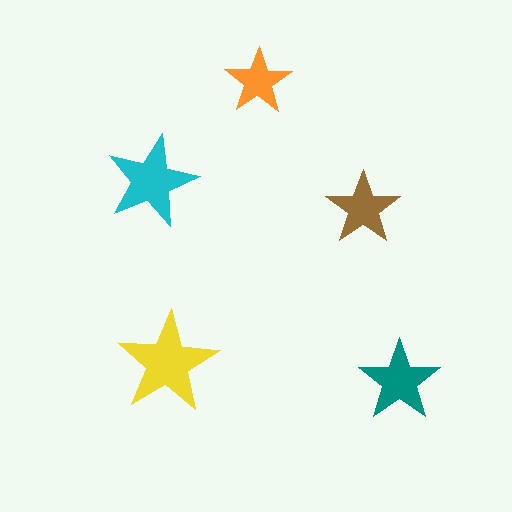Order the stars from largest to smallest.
the yellow one, the cyan one, the teal one, the brown one, the orange one.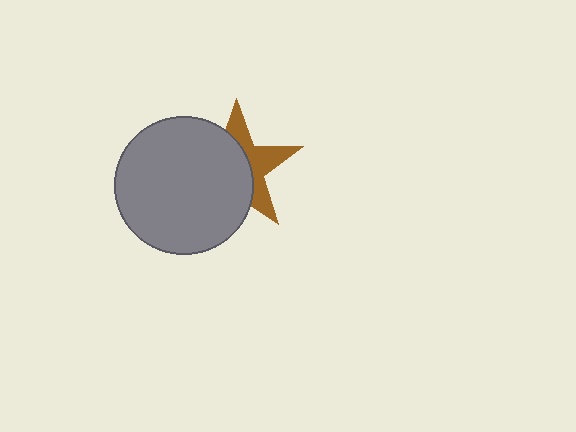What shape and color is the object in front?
The object in front is a gray circle.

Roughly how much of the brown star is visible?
A small part of it is visible (roughly 41%).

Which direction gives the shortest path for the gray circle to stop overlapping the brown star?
Moving left gives the shortest separation.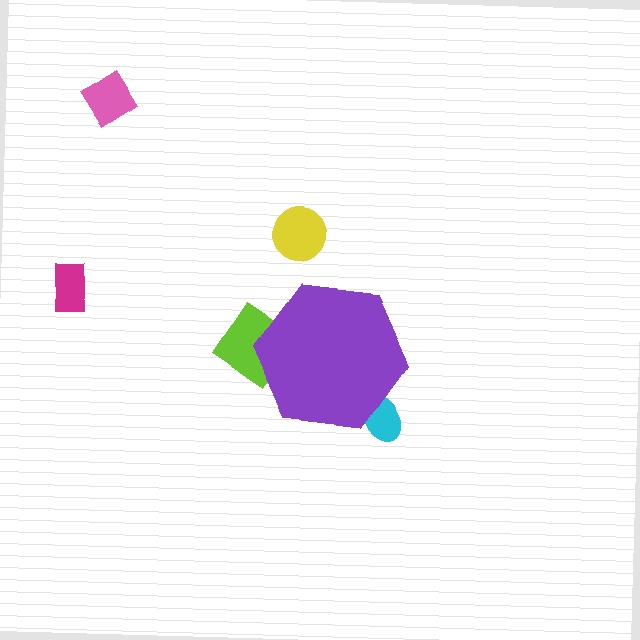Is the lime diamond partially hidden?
Yes, the lime diamond is partially hidden behind the purple hexagon.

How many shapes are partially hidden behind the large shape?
2 shapes are partially hidden.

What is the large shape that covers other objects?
A purple hexagon.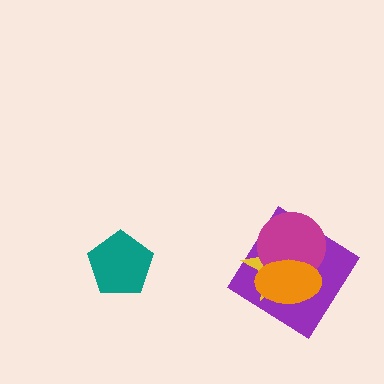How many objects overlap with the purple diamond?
3 objects overlap with the purple diamond.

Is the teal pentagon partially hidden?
No, no other shape covers it.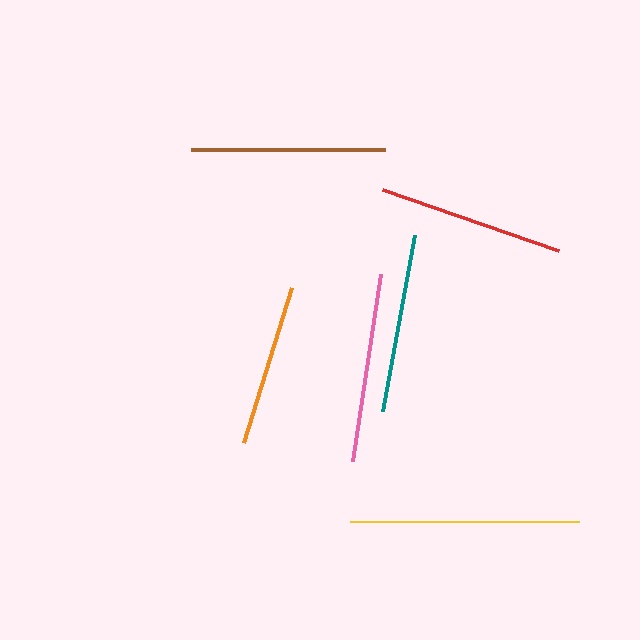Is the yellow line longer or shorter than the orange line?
The yellow line is longer than the orange line.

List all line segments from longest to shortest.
From longest to shortest: yellow, brown, pink, red, teal, orange.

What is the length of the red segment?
The red segment is approximately 186 pixels long.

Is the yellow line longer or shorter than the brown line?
The yellow line is longer than the brown line.